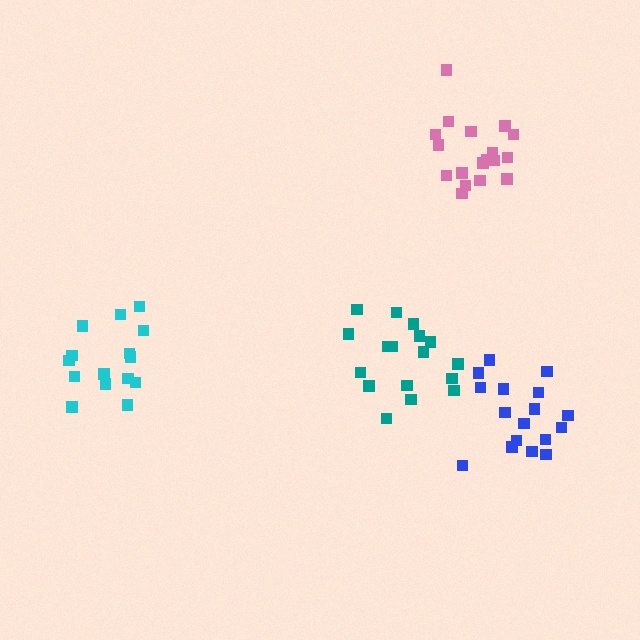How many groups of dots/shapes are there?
There are 4 groups.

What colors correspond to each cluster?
The clusters are colored: blue, cyan, teal, pink.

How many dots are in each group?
Group 1: 17 dots, Group 2: 15 dots, Group 3: 17 dots, Group 4: 18 dots (67 total).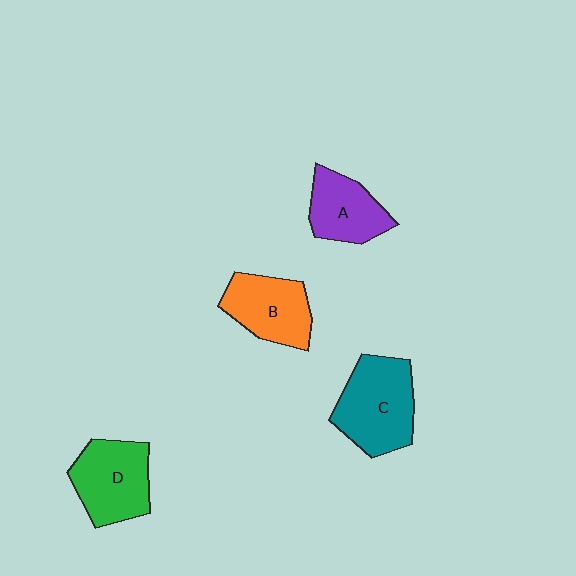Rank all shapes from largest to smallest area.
From largest to smallest: C (teal), D (green), B (orange), A (purple).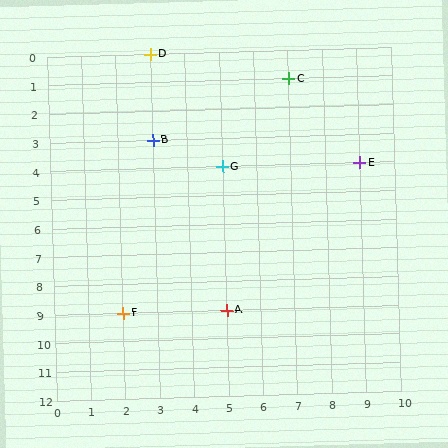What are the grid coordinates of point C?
Point C is at grid coordinates (7, 1).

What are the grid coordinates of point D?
Point D is at grid coordinates (3, 0).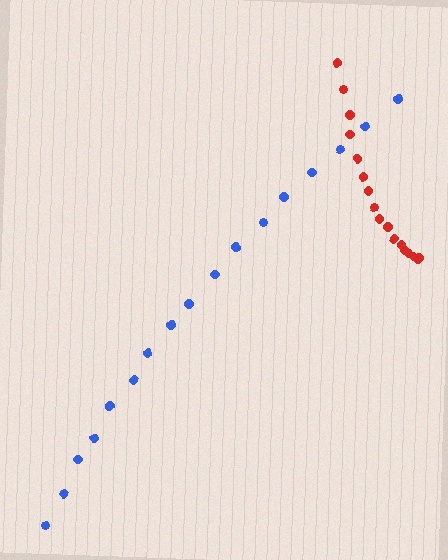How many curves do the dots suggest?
There are 2 distinct paths.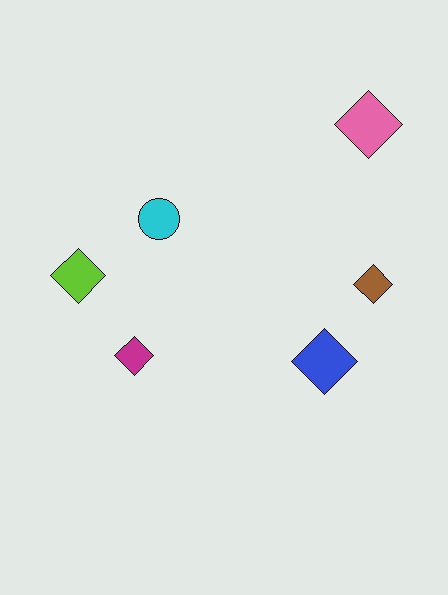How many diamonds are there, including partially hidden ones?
There are 5 diamonds.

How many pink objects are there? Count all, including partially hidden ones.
There is 1 pink object.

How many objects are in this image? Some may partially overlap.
There are 6 objects.